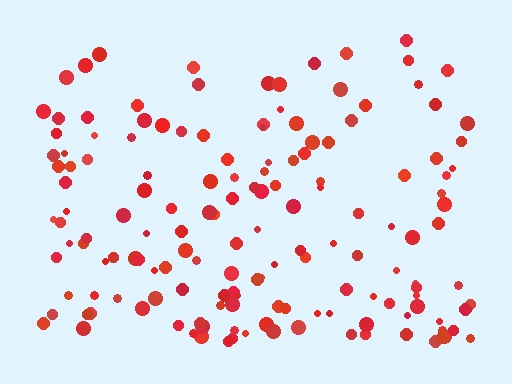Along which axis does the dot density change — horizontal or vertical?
Vertical.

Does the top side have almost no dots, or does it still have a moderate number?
Still a moderate number, just noticeably fewer than the bottom.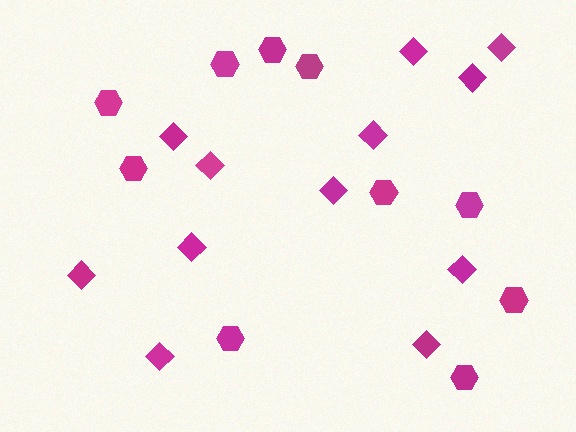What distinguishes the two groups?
There are 2 groups: one group of diamonds (12) and one group of hexagons (10).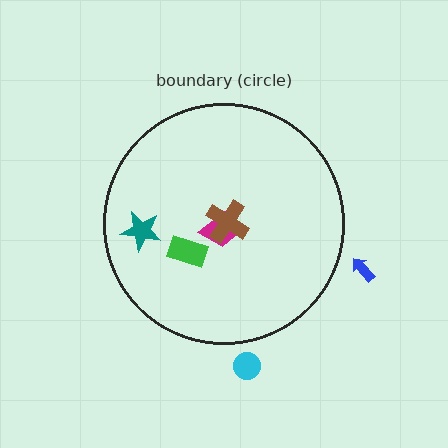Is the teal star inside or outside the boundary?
Inside.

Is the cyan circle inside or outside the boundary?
Outside.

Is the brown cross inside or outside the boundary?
Inside.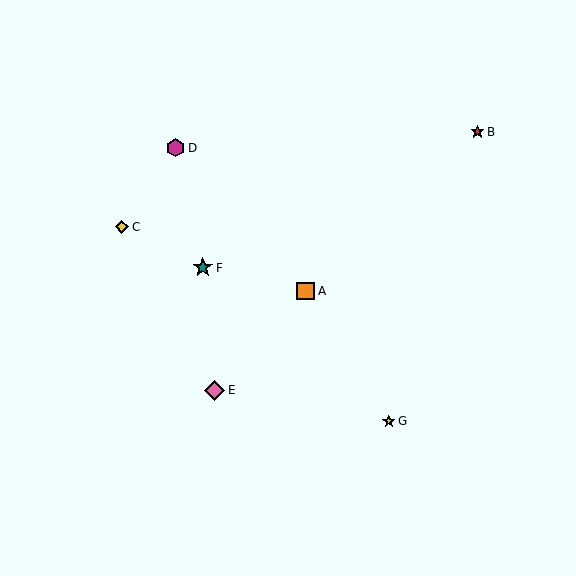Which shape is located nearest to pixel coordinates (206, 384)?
The pink diamond (labeled E) at (215, 390) is nearest to that location.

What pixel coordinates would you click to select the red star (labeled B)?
Click at (477, 132) to select the red star B.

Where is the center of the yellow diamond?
The center of the yellow diamond is at (122, 227).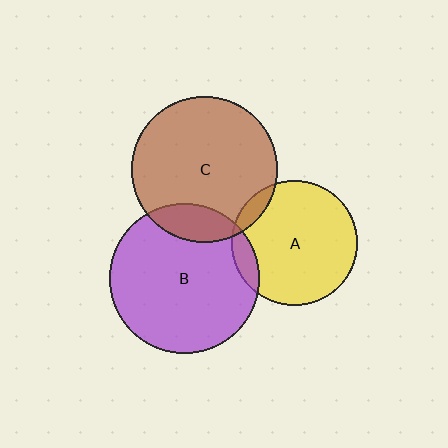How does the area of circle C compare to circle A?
Approximately 1.4 times.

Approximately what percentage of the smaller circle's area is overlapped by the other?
Approximately 5%.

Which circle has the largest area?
Circle B (purple).